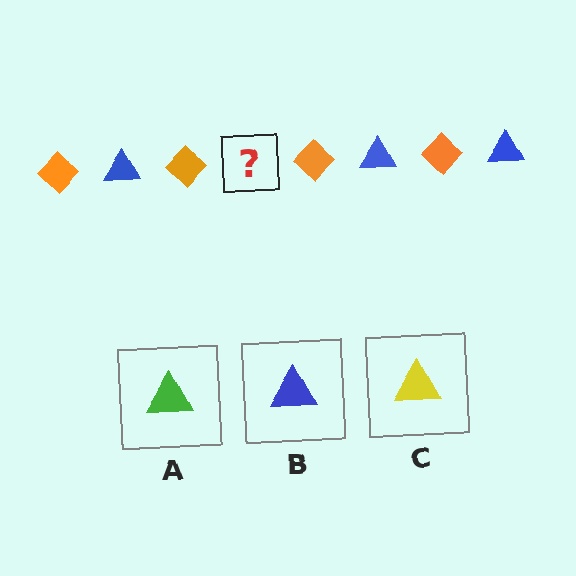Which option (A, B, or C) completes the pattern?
B.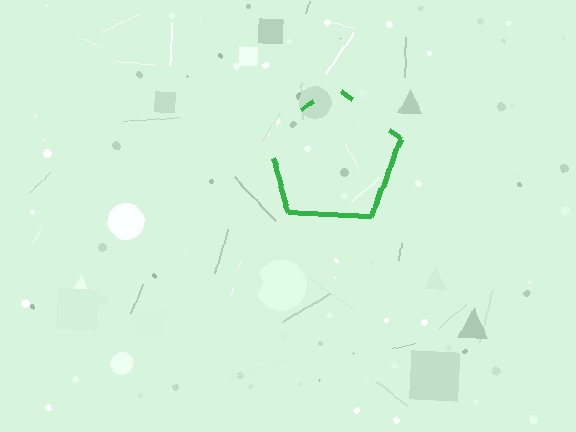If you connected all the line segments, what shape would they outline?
They would outline a pentagon.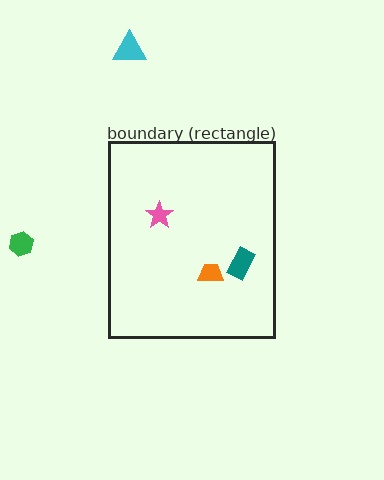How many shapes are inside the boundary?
3 inside, 2 outside.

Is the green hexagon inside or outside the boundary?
Outside.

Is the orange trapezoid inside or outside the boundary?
Inside.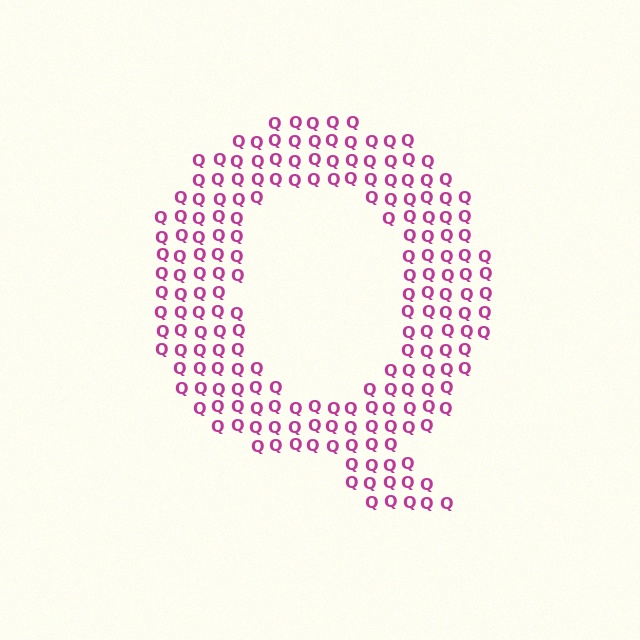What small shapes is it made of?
It is made of small letter Q's.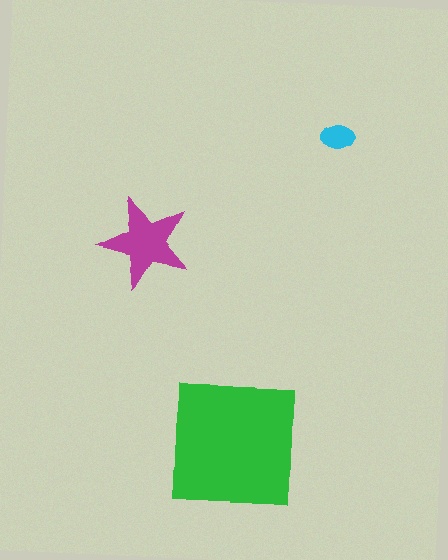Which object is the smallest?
The cyan ellipse.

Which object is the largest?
The green square.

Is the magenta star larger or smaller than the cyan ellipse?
Larger.